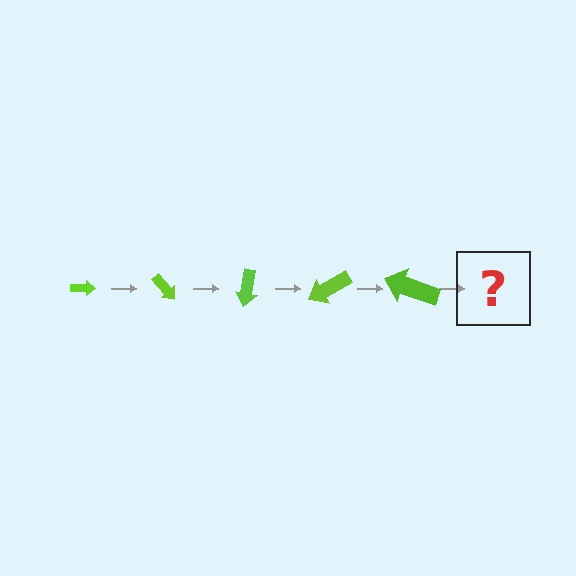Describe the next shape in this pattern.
It should be an arrow, larger than the previous one and rotated 250 degrees from the start.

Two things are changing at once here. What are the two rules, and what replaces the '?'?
The two rules are that the arrow grows larger each step and it rotates 50 degrees each step. The '?' should be an arrow, larger than the previous one and rotated 250 degrees from the start.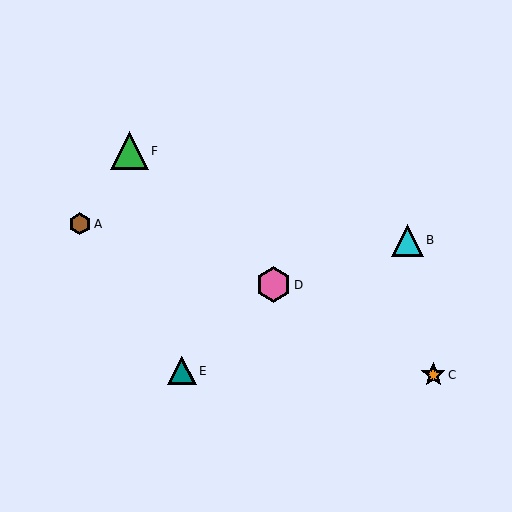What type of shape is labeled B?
Shape B is a cyan triangle.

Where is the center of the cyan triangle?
The center of the cyan triangle is at (407, 240).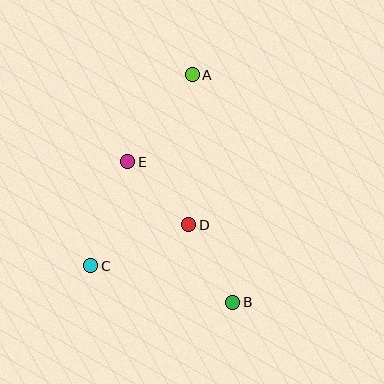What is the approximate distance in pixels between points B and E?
The distance between B and E is approximately 176 pixels.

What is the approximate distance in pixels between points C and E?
The distance between C and E is approximately 111 pixels.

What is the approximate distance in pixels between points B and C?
The distance between B and C is approximately 147 pixels.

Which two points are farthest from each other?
Points A and B are farthest from each other.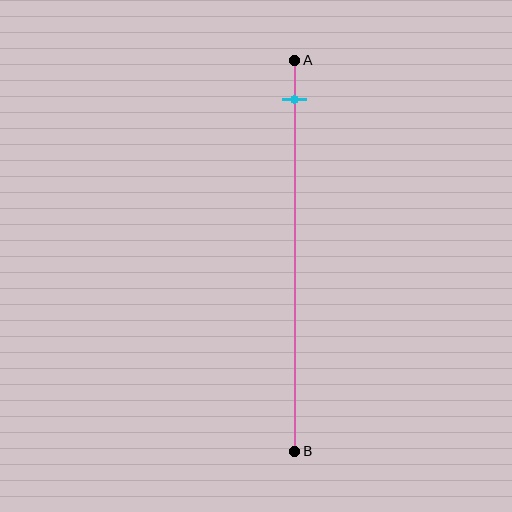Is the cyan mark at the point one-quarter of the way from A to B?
No, the mark is at about 10% from A, not at the 25% one-quarter point.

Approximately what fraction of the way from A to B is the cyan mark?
The cyan mark is approximately 10% of the way from A to B.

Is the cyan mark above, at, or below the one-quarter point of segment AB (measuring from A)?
The cyan mark is above the one-quarter point of segment AB.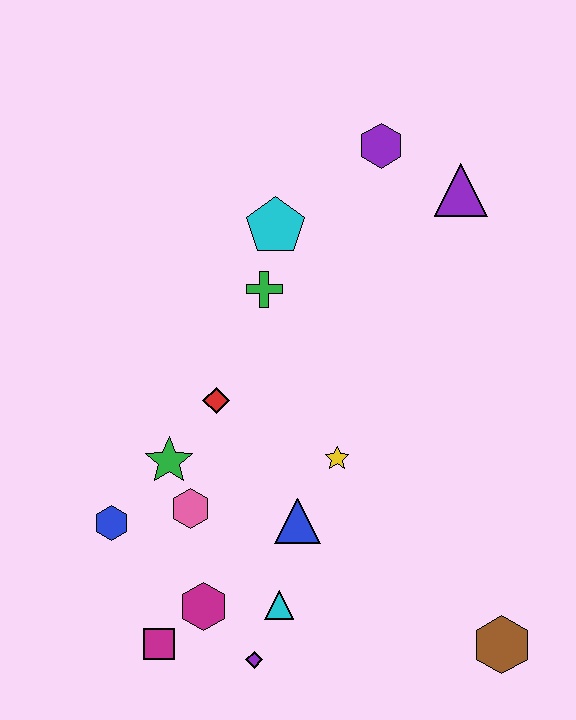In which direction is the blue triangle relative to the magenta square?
The blue triangle is to the right of the magenta square.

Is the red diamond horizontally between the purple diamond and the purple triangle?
No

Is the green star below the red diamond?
Yes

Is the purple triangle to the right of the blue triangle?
Yes